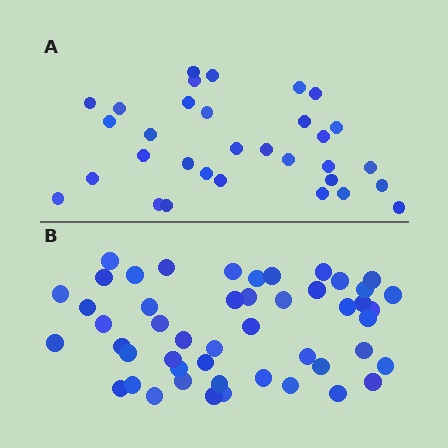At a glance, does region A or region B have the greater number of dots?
Region B (the bottom region) has more dots.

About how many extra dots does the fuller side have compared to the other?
Region B has approximately 15 more dots than region A.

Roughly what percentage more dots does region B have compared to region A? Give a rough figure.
About 55% more.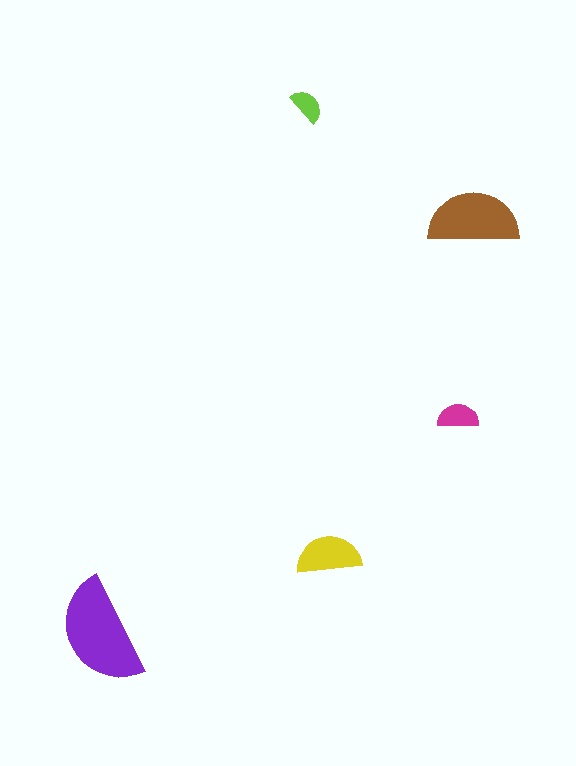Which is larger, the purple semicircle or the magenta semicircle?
The purple one.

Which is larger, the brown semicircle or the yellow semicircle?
The brown one.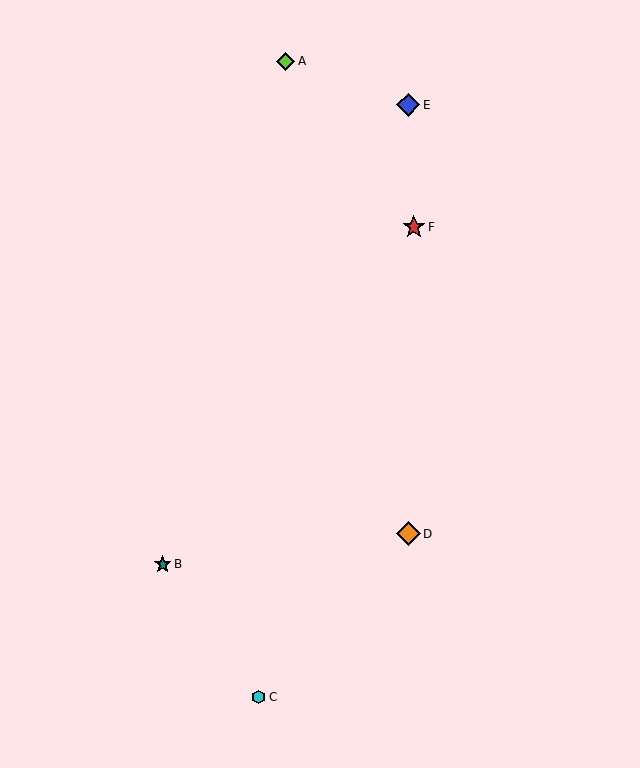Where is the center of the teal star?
The center of the teal star is at (163, 564).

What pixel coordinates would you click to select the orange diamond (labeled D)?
Click at (408, 534) to select the orange diamond D.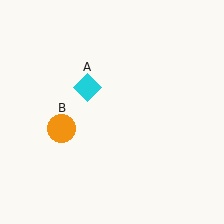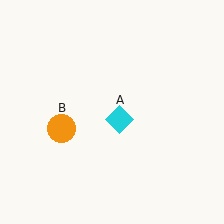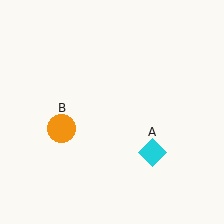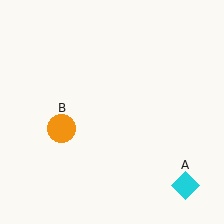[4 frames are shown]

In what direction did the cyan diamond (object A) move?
The cyan diamond (object A) moved down and to the right.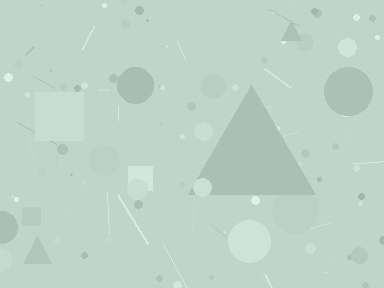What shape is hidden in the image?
A triangle is hidden in the image.